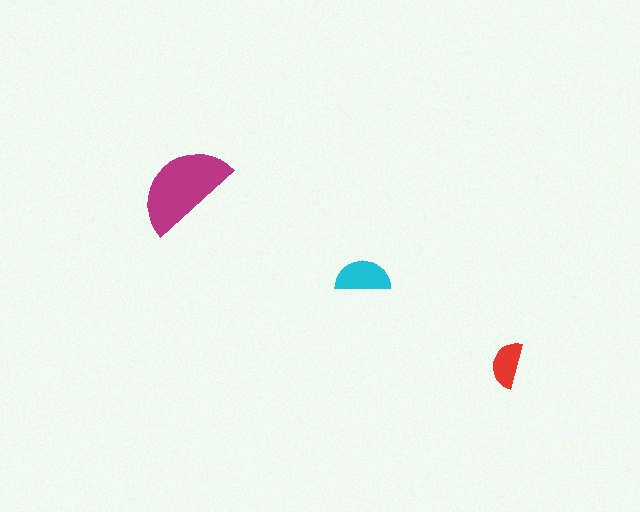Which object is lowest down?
The red semicircle is bottommost.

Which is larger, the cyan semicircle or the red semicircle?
The cyan one.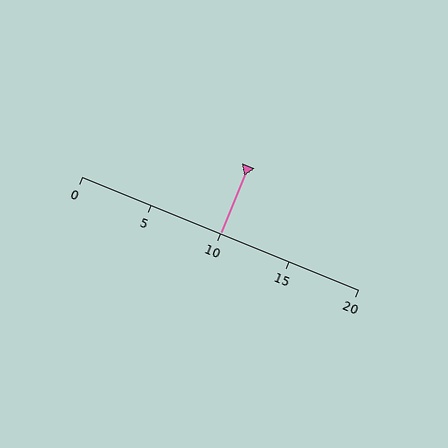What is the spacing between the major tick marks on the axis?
The major ticks are spaced 5 apart.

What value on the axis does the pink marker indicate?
The marker indicates approximately 10.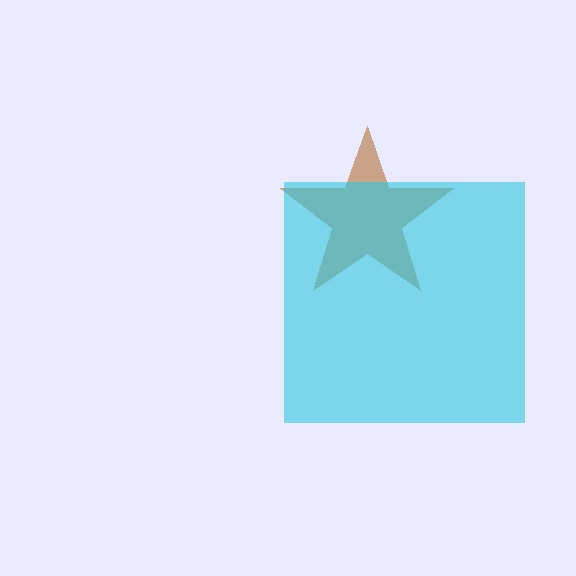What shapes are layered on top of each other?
The layered shapes are: a brown star, a cyan square.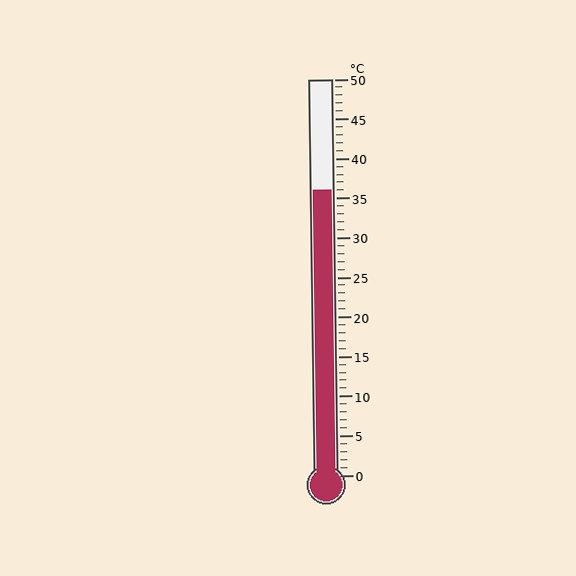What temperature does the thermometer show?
The thermometer shows approximately 36°C.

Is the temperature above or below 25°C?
The temperature is above 25°C.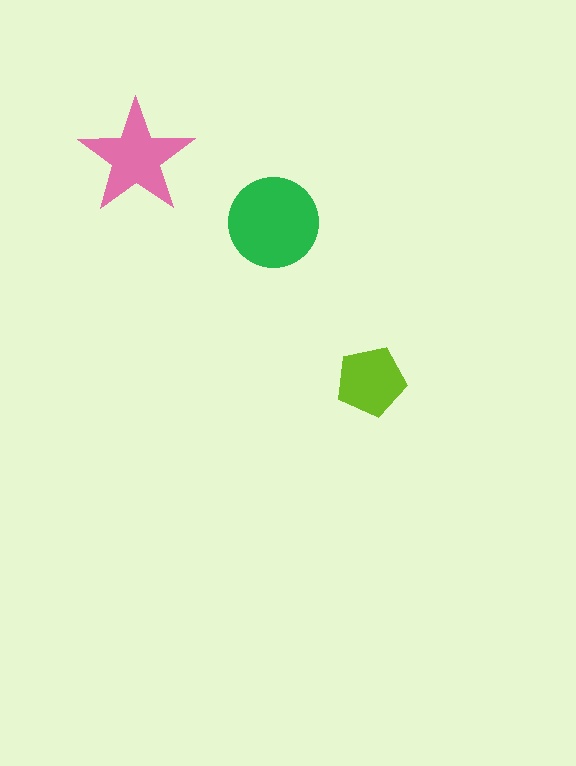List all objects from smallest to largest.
The lime pentagon, the pink star, the green circle.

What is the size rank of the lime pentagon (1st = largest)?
3rd.